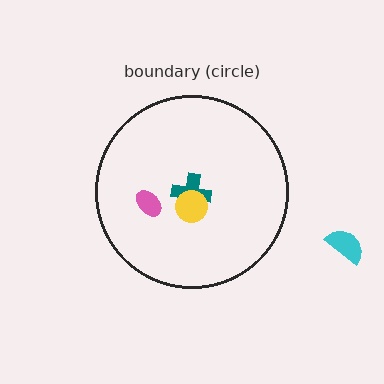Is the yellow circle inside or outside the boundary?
Inside.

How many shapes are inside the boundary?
3 inside, 1 outside.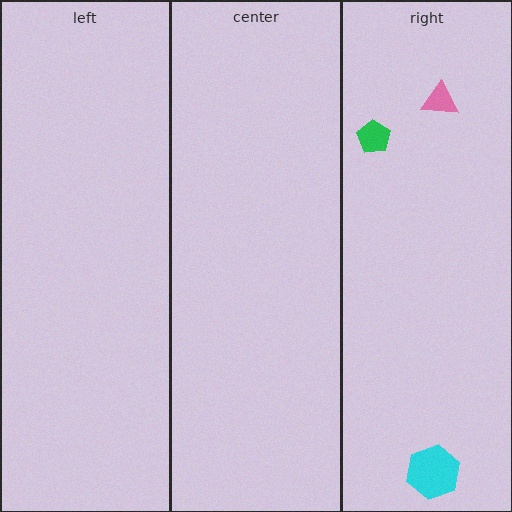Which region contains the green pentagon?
The right region.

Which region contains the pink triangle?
The right region.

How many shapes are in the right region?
3.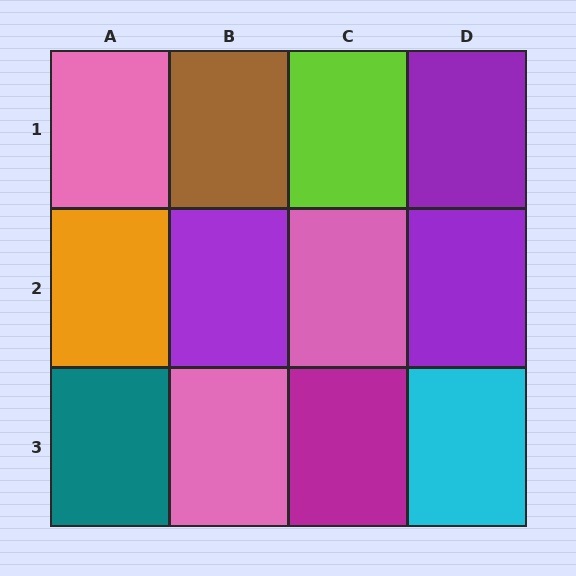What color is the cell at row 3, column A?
Teal.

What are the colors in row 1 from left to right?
Pink, brown, lime, purple.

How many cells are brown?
1 cell is brown.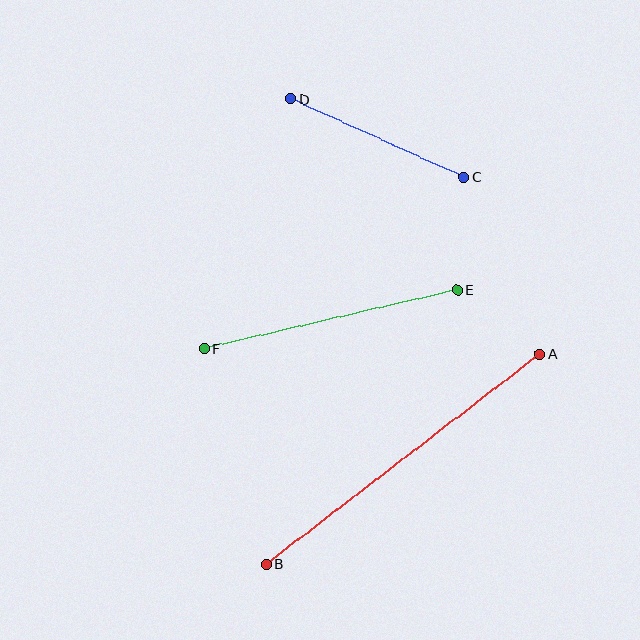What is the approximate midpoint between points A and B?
The midpoint is at approximately (403, 459) pixels.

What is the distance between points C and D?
The distance is approximately 190 pixels.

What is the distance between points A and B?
The distance is approximately 345 pixels.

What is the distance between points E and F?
The distance is approximately 259 pixels.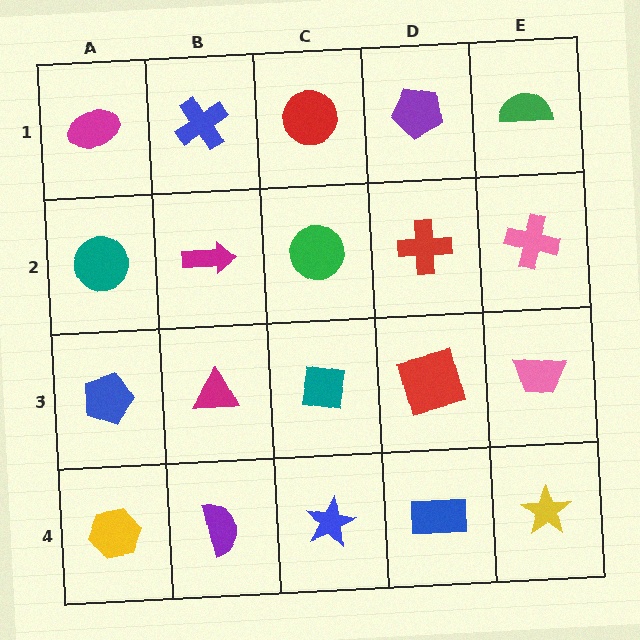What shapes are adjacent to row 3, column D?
A red cross (row 2, column D), a blue rectangle (row 4, column D), a teal square (row 3, column C), a pink trapezoid (row 3, column E).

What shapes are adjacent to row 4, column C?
A teal square (row 3, column C), a purple semicircle (row 4, column B), a blue rectangle (row 4, column D).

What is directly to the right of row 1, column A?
A blue cross.